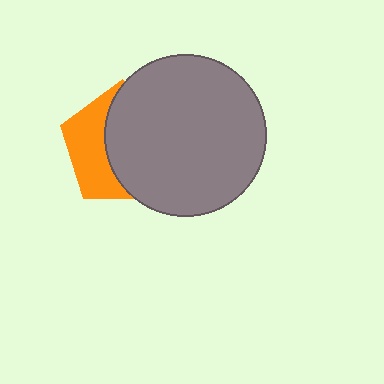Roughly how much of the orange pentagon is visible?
A small part of it is visible (roughly 38%).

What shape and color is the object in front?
The object in front is a gray circle.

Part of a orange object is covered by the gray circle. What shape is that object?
It is a pentagon.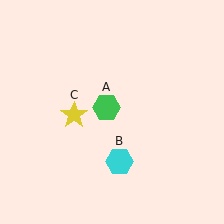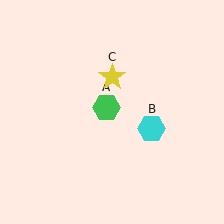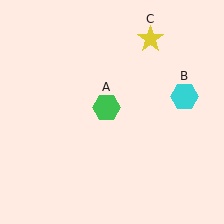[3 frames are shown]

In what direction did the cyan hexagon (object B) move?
The cyan hexagon (object B) moved up and to the right.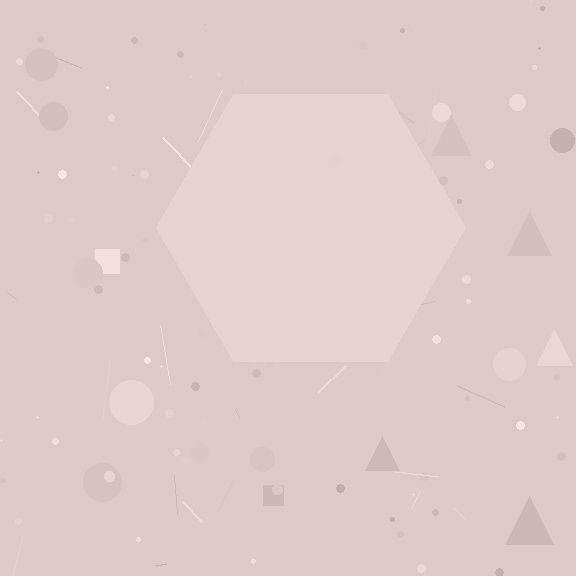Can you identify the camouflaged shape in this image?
The camouflaged shape is a hexagon.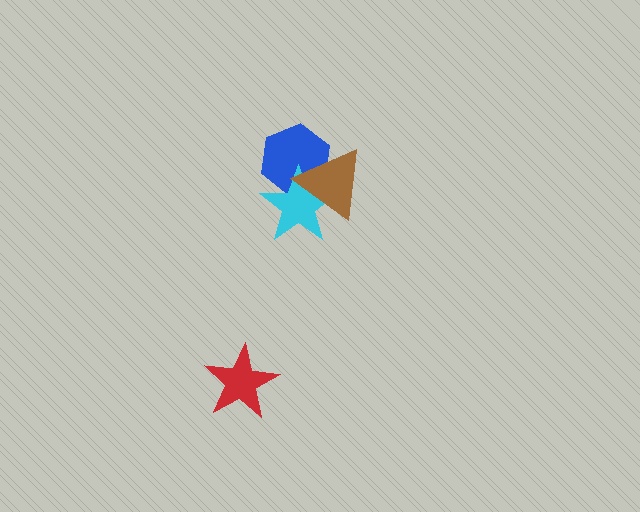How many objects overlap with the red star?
0 objects overlap with the red star.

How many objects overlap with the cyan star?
2 objects overlap with the cyan star.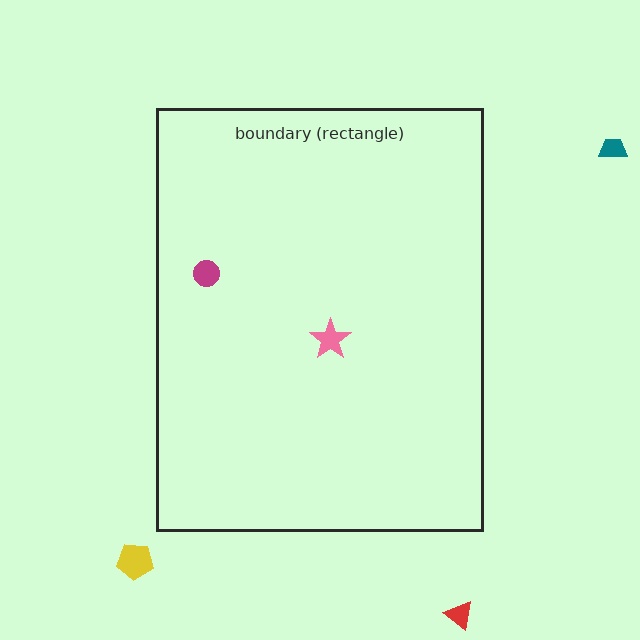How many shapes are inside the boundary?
2 inside, 3 outside.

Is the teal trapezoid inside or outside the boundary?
Outside.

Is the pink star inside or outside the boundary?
Inside.